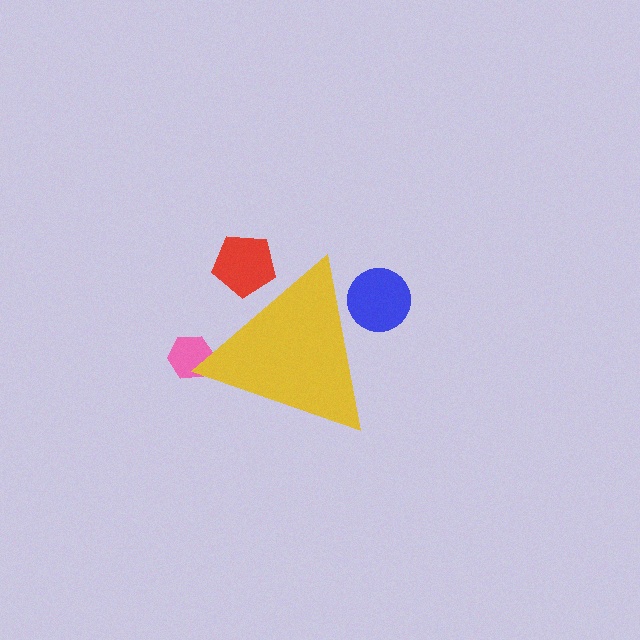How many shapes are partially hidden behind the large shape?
3 shapes are partially hidden.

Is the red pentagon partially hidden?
Yes, the red pentagon is partially hidden behind the yellow triangle.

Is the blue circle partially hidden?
Yes, the blue circle is partially hidden behind the yellow triangle.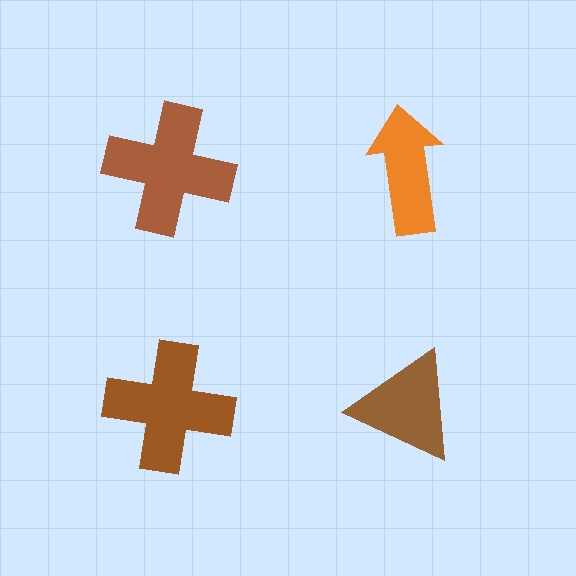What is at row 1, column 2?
An orange arrow.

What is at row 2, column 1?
A brown cross.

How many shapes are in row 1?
2 shapes.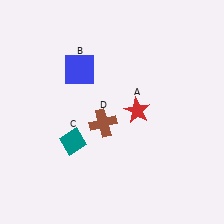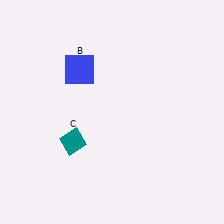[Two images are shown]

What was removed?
The red star (A), the brown cross (D) were removed in Image 2.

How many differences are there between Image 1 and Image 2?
There are 2 differences between the two images.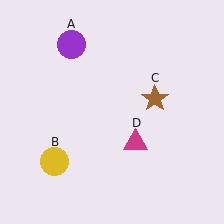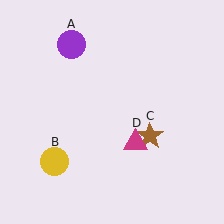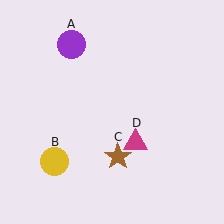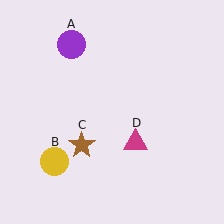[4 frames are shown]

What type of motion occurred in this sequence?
The brown star (object C) rotated clockwise around the center of the scene.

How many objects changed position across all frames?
1 object changed position: brown star (object C).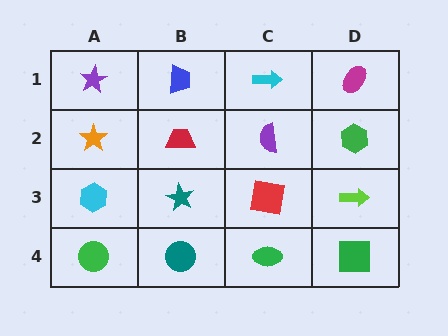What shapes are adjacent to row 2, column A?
A purple star (row 1, column A), a cyan hexagon (row 3, column A), a red trapezoid (row 2, column B).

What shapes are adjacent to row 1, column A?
An orange star (row 2, column A), a blue trapezoid (row 1, column B).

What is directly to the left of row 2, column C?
A red trapezoid.